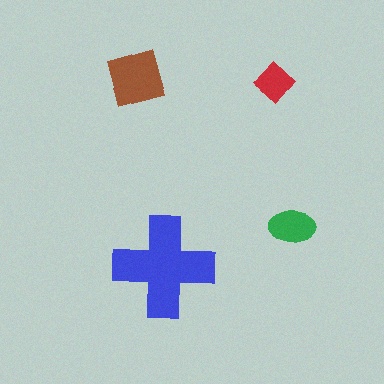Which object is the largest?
The blue cross.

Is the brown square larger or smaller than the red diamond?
Larger.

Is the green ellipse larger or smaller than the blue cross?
Smaller.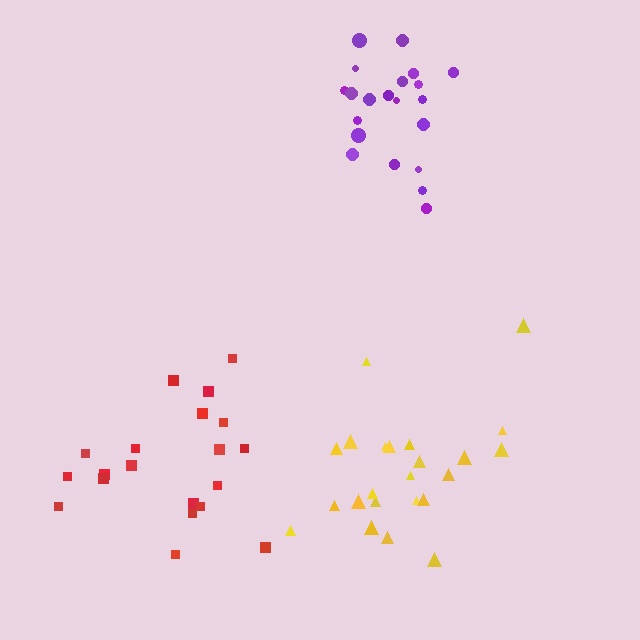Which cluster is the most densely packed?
Purple.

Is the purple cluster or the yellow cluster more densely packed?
Purple.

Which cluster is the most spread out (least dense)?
Red.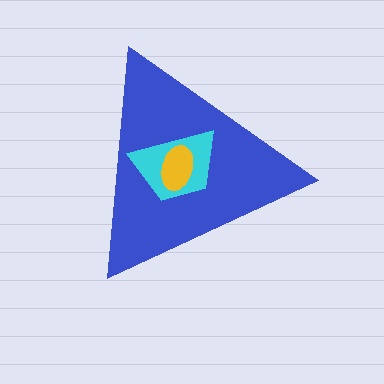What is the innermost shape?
The yellow ellipse.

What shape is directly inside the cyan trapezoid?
The yellow ellipse.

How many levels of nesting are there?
3.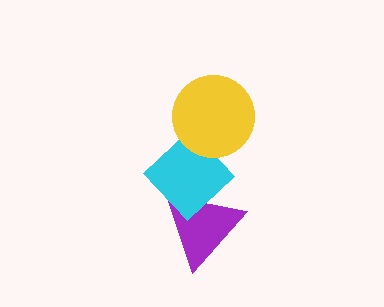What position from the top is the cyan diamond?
The cyan diamond is 2nd from the top.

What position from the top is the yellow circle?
The yellow circle is 1st from the top.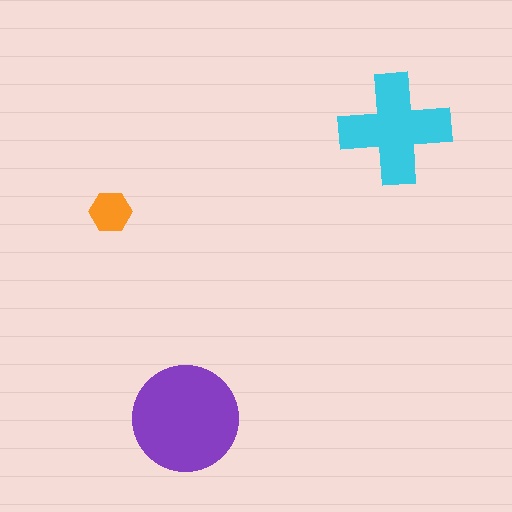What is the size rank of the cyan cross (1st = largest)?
2nd.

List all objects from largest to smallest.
The purple circle, the cyan cross, the orange hexagon.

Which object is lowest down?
The purple circle is bottommost.